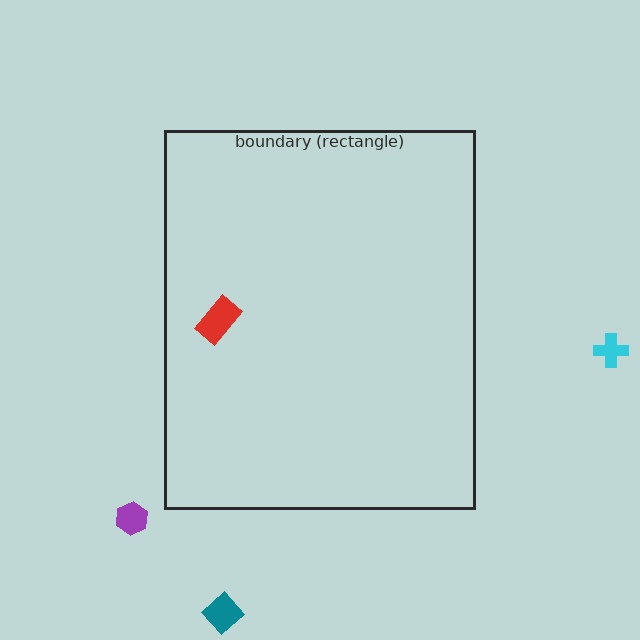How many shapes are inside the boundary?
1 inside, 3 outside.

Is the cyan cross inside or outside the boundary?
Outside.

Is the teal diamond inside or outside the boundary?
Outside.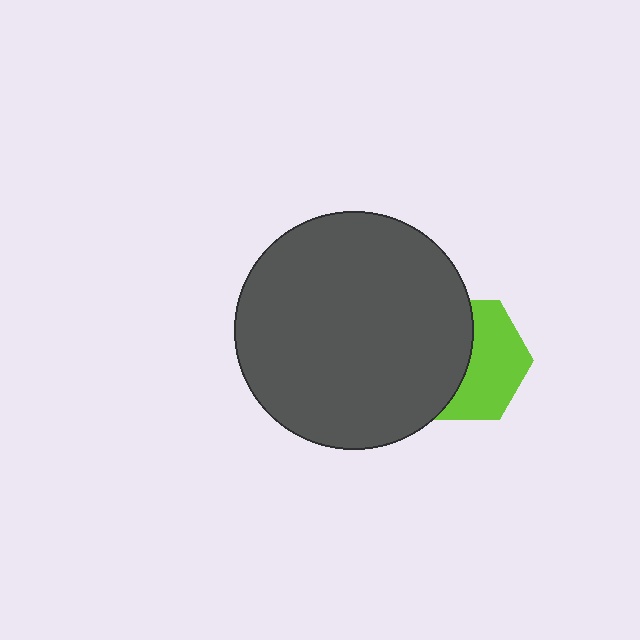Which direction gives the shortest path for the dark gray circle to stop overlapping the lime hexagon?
Moving left gives the shortest separation.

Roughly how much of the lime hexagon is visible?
About half of it is visible (roughly 50%).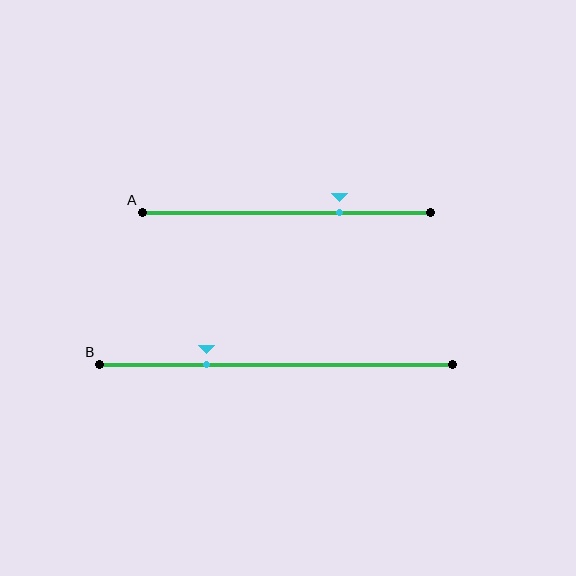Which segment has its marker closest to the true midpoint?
Segment A has its marker closest to the true midpoint.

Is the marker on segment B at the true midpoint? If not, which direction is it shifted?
No, the marker on segment B is shifted to the left by about 20% of the segment length.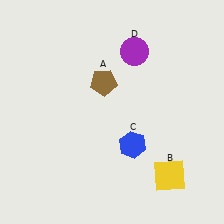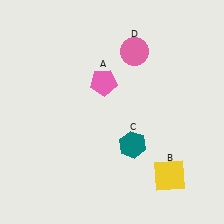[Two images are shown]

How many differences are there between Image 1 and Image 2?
There are 3 differences between the two images.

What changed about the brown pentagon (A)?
In Image 1, A is brown. In Image 2, it changed to pink.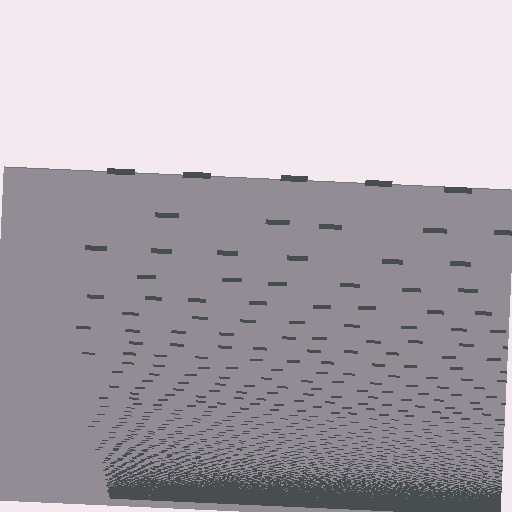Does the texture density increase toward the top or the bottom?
Density increases toward the bottom.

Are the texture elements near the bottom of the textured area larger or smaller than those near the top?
Smaller. The gradient is inverted — elements near the bottom are smaller and denser.